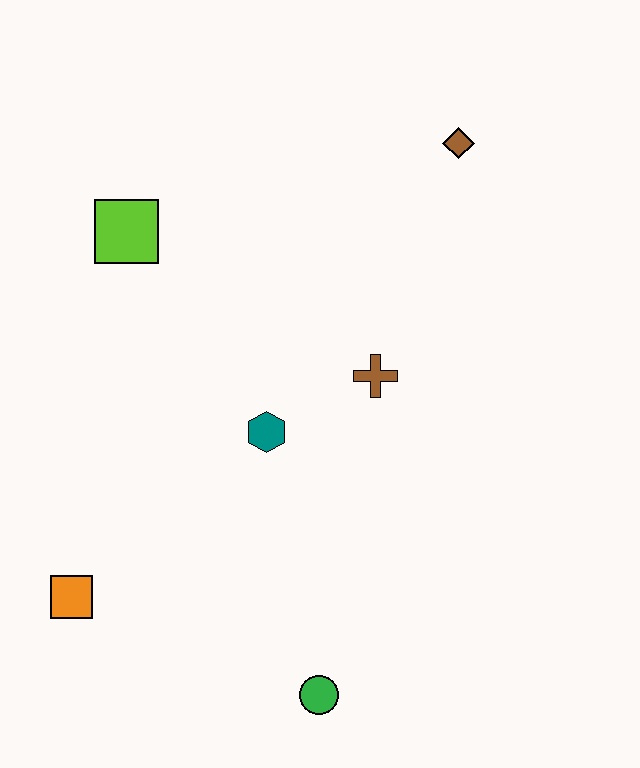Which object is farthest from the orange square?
The brown diamond is farthest from the orange square.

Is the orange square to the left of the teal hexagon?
Yes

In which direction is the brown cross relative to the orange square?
The brown cross is to the right of the orange square.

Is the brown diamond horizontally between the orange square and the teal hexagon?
No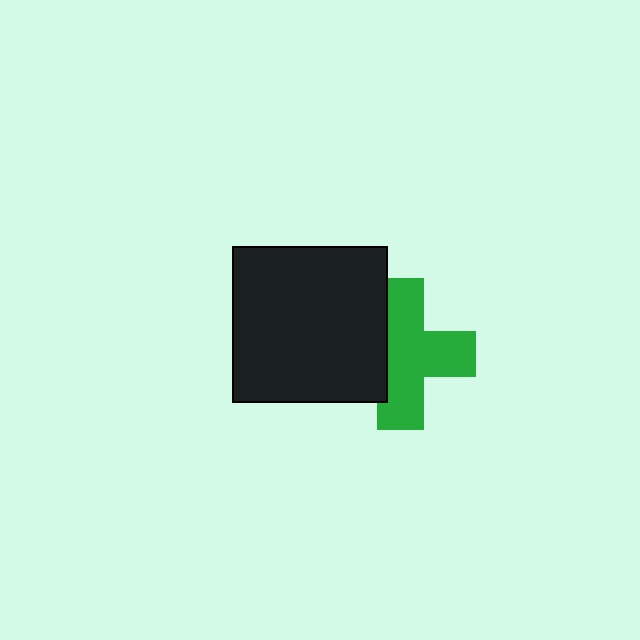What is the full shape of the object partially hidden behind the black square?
The partially hidden object is a green cross.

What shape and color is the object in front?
The object in front is a black square.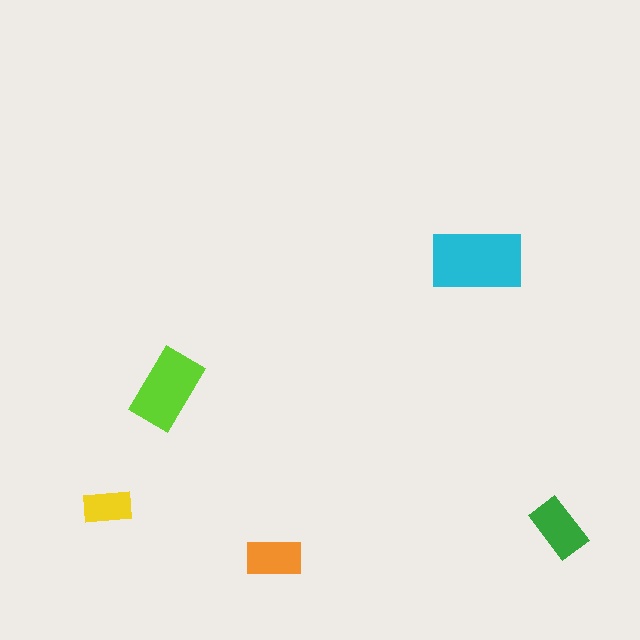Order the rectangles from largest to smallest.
the cyan one, the lime one, the green one, the orange one, the yellow one.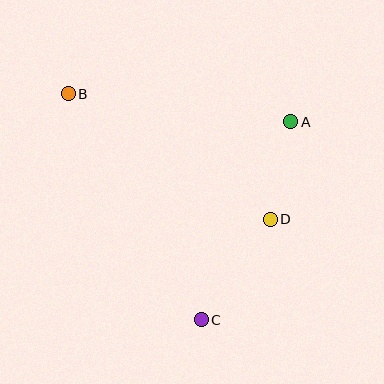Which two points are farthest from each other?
Points B and C are farthest from each other.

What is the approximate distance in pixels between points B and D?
The distance between B and D is approximately 238 pixels.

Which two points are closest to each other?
Points A and D are closest to each other.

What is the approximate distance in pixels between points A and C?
The distance between A and C is approximately 217 pixels.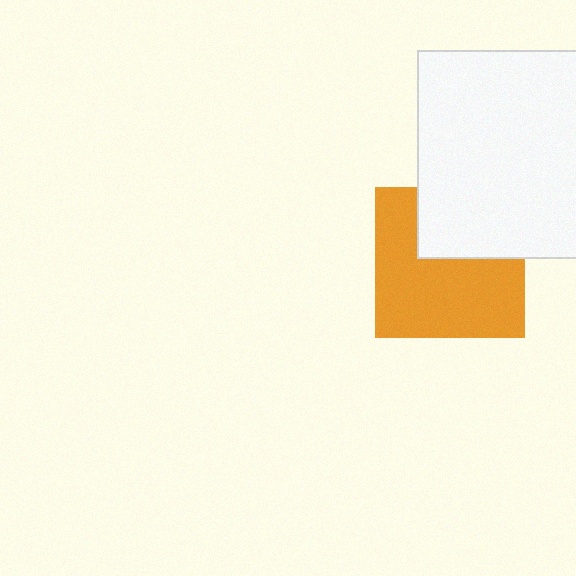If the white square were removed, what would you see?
You would see the complete orange square.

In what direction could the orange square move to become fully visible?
The orange square could move down. That would shift it out from behind the white square entirely.